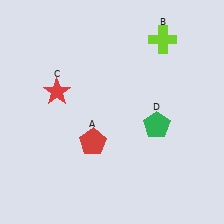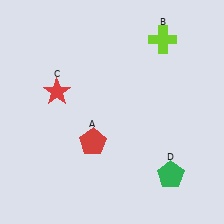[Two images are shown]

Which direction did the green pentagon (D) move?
The green pentagon (D) moved down.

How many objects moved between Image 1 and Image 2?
1 object moved between the two images.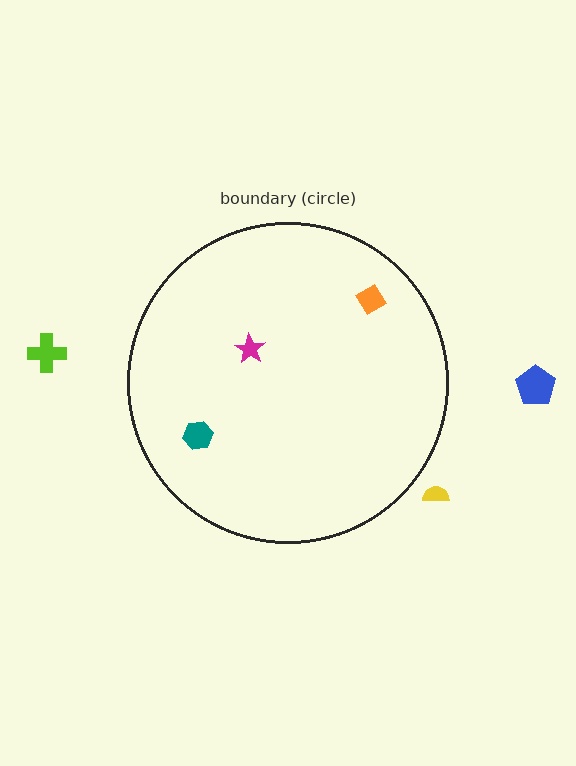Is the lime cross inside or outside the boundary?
Outside.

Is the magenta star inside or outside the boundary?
Inside.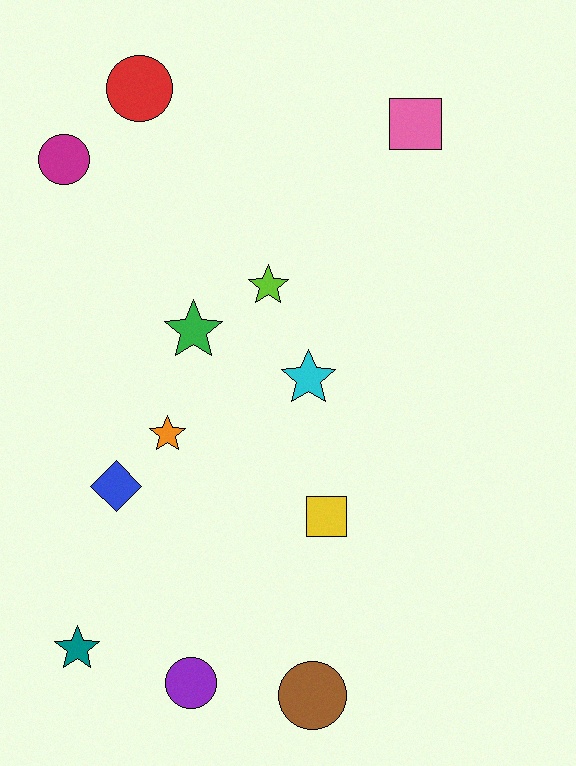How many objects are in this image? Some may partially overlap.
There are 12 objects.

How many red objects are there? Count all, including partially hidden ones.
There is 1 red object.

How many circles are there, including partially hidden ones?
There are 4 circles.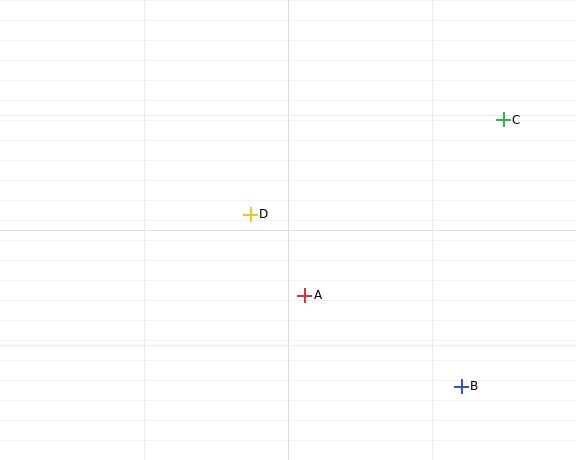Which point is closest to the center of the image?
Point D at (250, 214) is closest to the center.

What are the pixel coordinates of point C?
Point C is at (503, 120).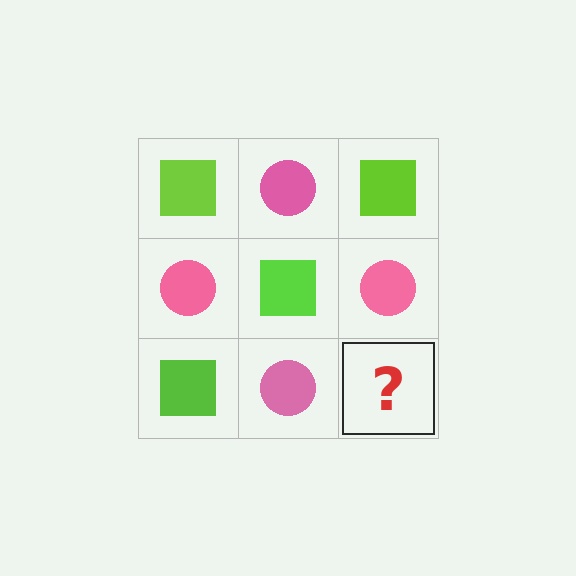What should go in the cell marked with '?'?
The missing cell should contain a lime square.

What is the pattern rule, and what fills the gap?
The rule is that it alternates lime square and pink circle in a checkerboard pattern. The gap should be filled with a lime square.